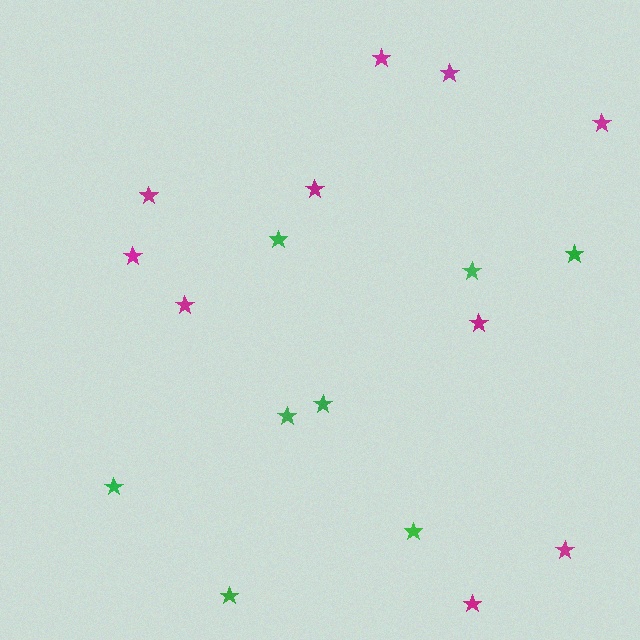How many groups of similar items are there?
There are 2 groups: one group of green stars (8) and one group of magenta stars (10).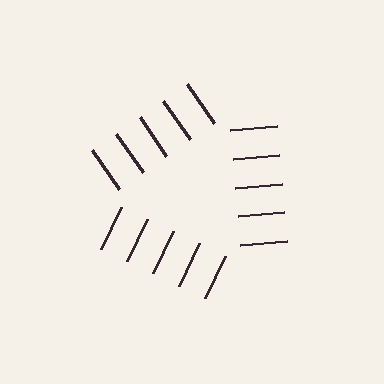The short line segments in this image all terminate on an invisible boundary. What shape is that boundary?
An illusory triangle — the line segments terminate on its edges but no continuous stroke is drawn.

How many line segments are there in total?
15 — 5 along each of the 3 edges.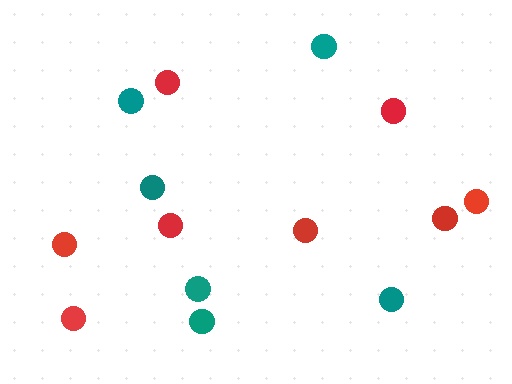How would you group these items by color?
There are 2 groups: one group of teal circles (6) and one group of red circles (8).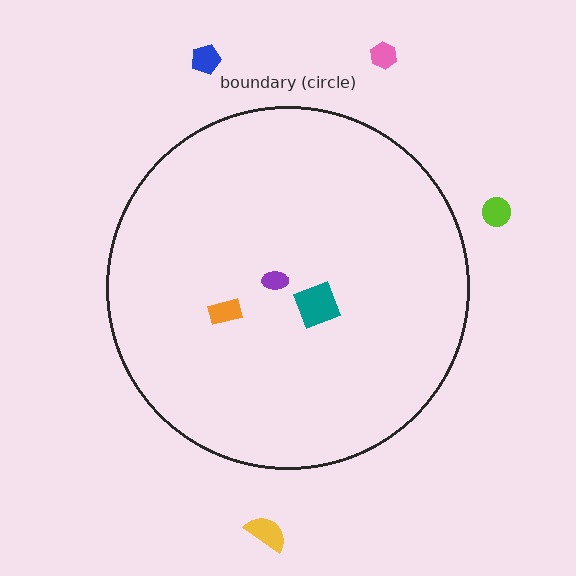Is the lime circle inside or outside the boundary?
Outside.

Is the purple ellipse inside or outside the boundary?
Inside.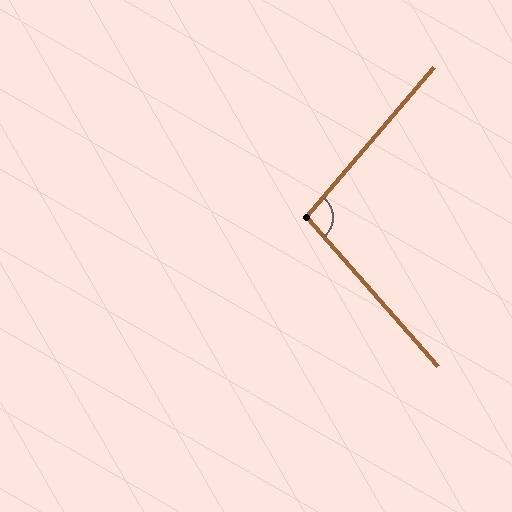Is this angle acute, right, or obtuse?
It is obtuse.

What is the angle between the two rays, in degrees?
Approximately 98 degrees.